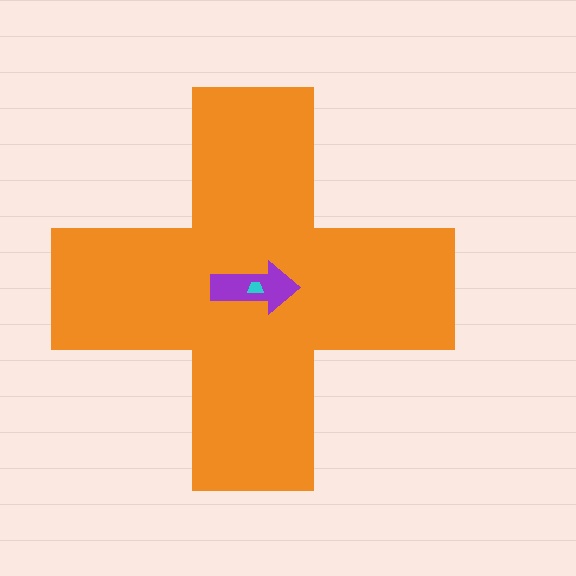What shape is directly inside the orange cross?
The purple arrow.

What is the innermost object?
The cyan trapezoid.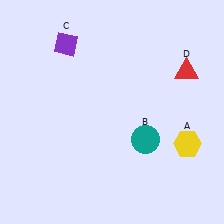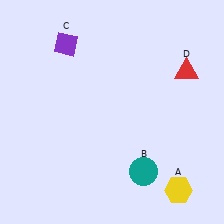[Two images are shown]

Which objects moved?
The objects that moved are: the yellow hexagon (A), the teal circle (B).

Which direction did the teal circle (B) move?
The teal circle (B) moved down.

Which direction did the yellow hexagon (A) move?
The yellow hexagon (A) moved down.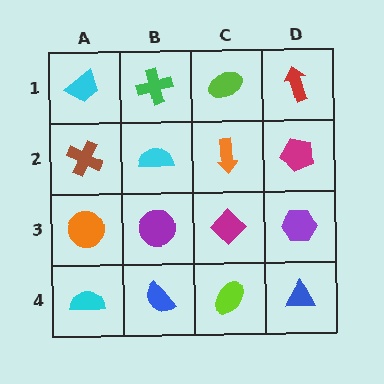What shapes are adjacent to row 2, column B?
A green cross (row 1, column B), a purple circle (row 3, column B), a brown cross (row 2, column A), an orange arrow (row 2, column C).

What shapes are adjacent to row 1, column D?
A magenta pentagon (row 2, column D), a lime ellipse (row 1, column C).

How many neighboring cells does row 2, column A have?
3.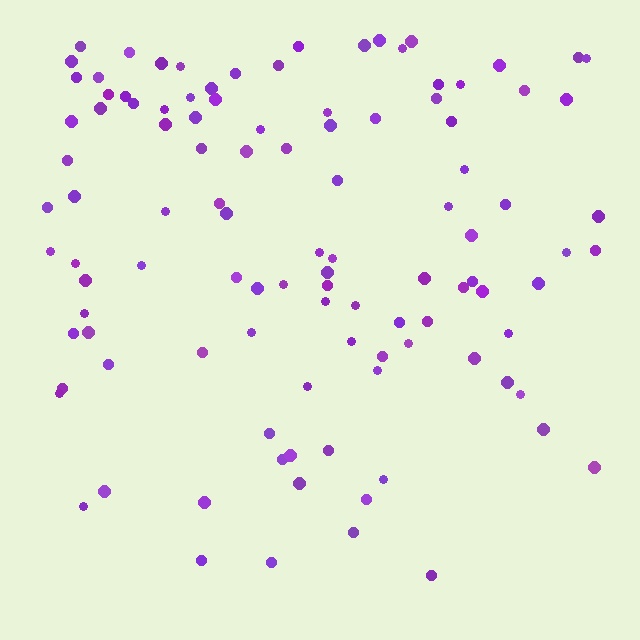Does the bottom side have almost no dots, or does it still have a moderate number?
Still a moderate number, just noticeably fewer than the top.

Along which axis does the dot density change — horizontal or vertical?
Vertical.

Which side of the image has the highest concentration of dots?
The top.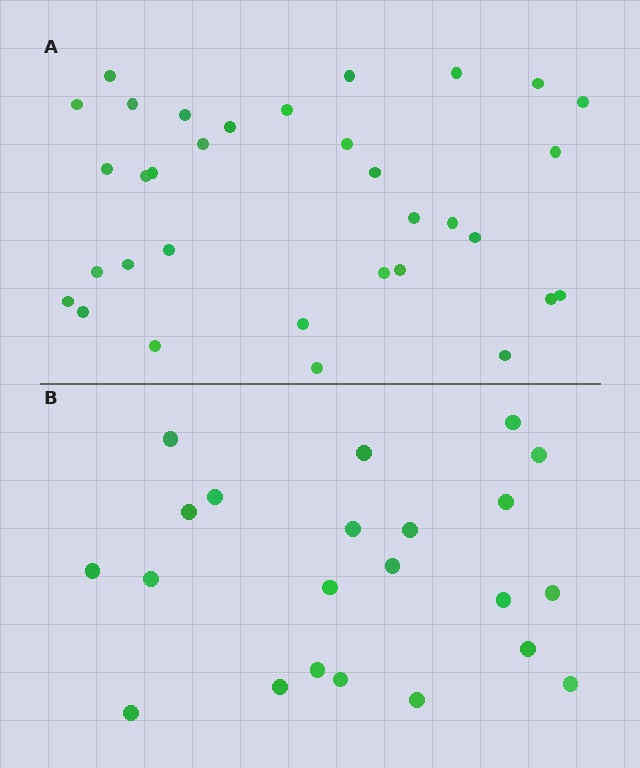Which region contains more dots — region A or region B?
Region A (the top region) has more dots.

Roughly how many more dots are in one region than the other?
Region A has roughly 12 or so more dots than region B.